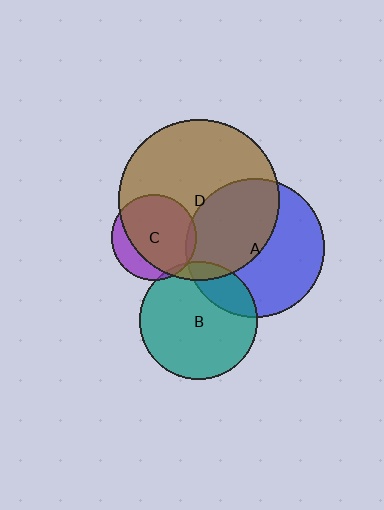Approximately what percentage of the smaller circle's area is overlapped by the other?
Approximately 5%.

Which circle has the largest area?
Circle D (brown).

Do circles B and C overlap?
Yes.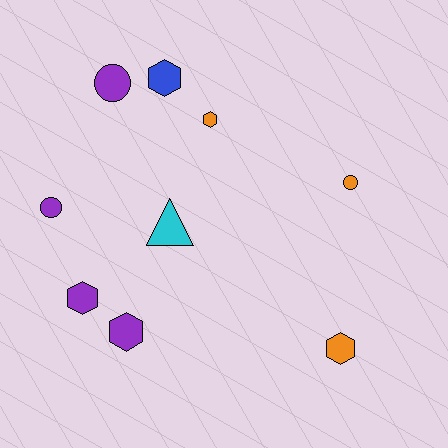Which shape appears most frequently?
Hexagon, with 5 objects.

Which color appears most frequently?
Purple, with 4 objects.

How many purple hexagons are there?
There are 2 purple hexagons.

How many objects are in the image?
There are 9 objects.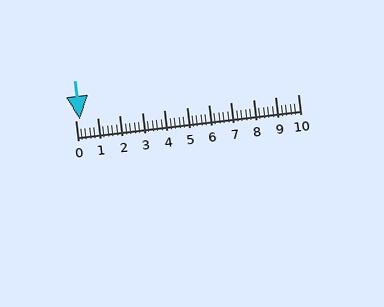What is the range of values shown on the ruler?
The ruler shows values from 0 to 10.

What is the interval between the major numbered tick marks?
The major tick marks are spaced 1 units apart.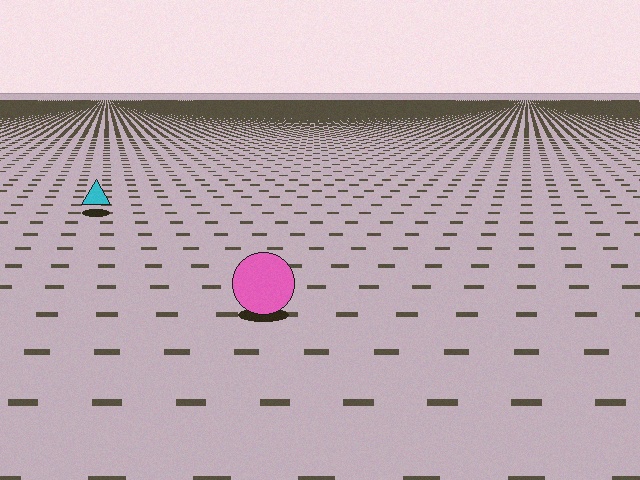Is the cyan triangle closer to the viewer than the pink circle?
No. The pink circle is closer — you can tell from the texture gradient: the ground texture is coarser near it.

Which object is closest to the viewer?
The pink circle is closest. The texture marks near it are larger and more spread out.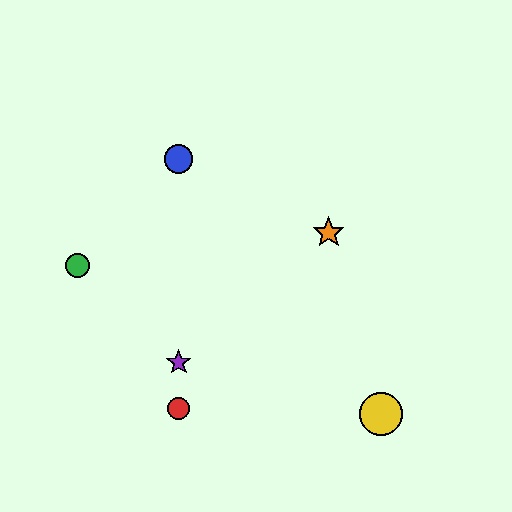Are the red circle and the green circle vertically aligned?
No, the red circle is at x≈179 and the green circle is at x≈77.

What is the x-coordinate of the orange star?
The orange star is at x≈329.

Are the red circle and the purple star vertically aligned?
Yes, both are at x≈179.